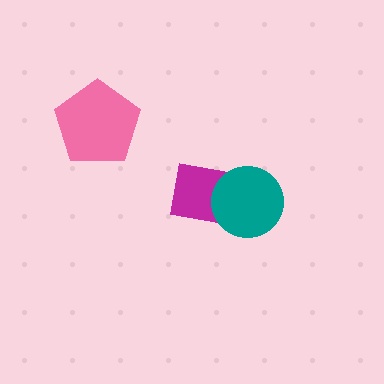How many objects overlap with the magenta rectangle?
1 object overlaps with the magenta rectangle.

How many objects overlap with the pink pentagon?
0 objects overlap with the pink pentagon.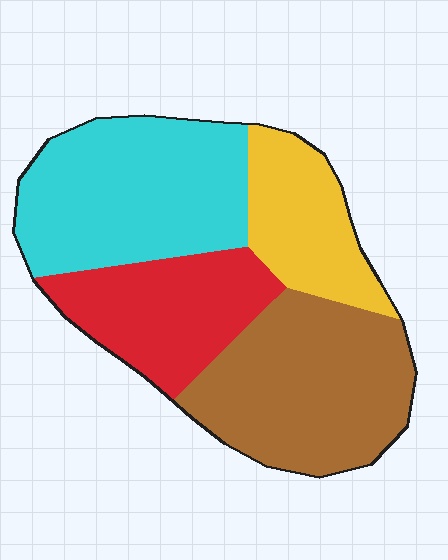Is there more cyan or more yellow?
Cyan.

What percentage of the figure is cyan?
Cyan takes up about one third (1/3) of the figure.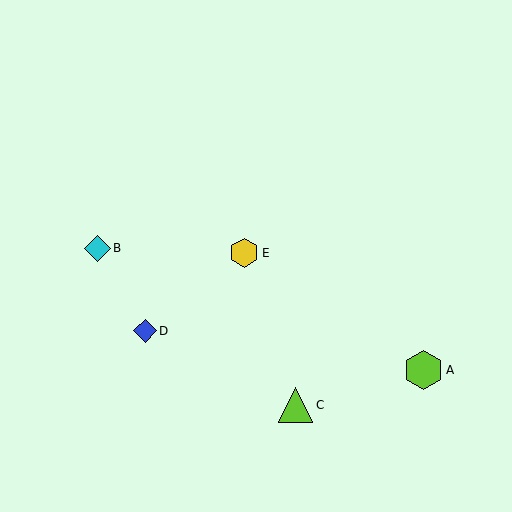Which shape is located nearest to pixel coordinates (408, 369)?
The lime hexagon (labeled A) at (423, 370) is nearest to that location.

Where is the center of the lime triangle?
The center of the lime triangle is at (296, 405).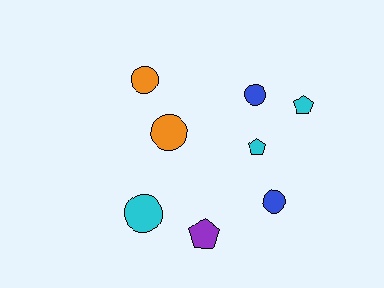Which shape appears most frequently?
Circle, with 5 objects.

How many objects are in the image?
There are 8 objects.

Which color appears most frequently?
Cyan, with 3 objects.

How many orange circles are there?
There are 2 orange circles.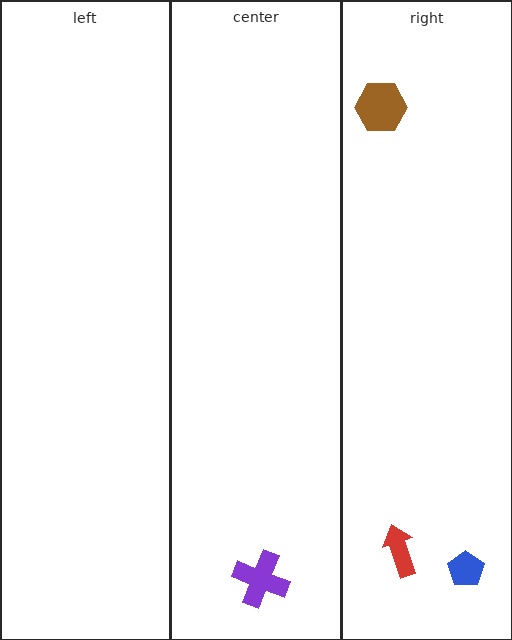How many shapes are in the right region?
3.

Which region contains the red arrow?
The right region.